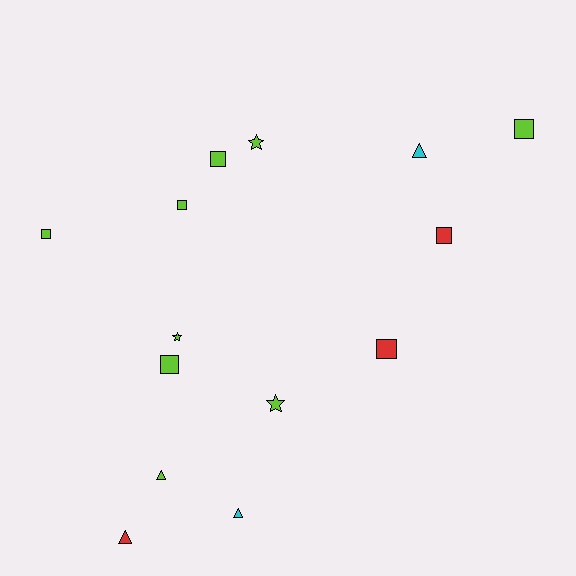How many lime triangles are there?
There is 1 lime triangle.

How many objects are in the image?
There are 14 objects.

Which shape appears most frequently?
Square, with 7 objects.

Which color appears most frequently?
Lime, with 9 objects.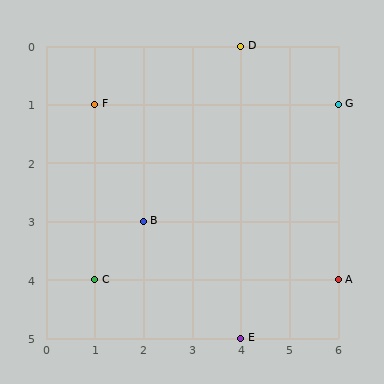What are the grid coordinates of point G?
Point G is at grid coordinates (6, 1).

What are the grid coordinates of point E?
Point E is at grid coordinates (4, 5).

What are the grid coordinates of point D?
Point D is at grid coordinates (4, 0).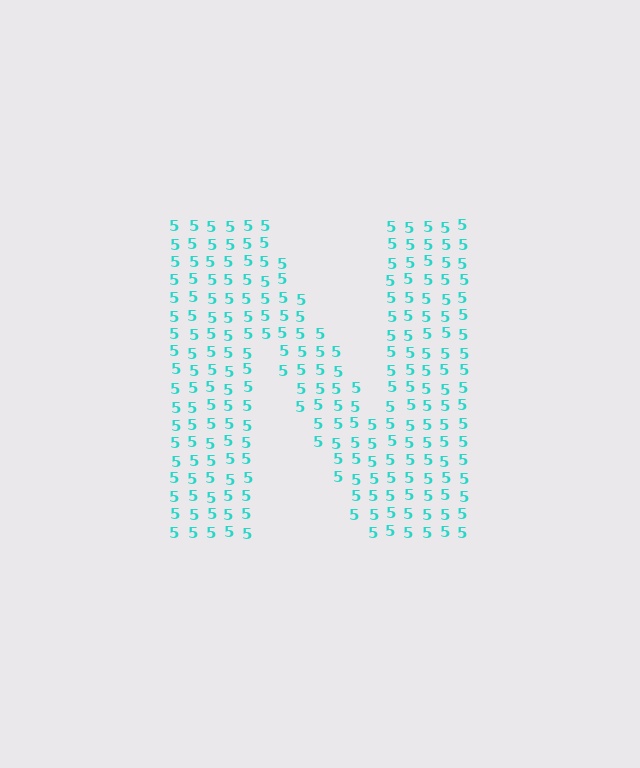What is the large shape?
The large shape is the letter N.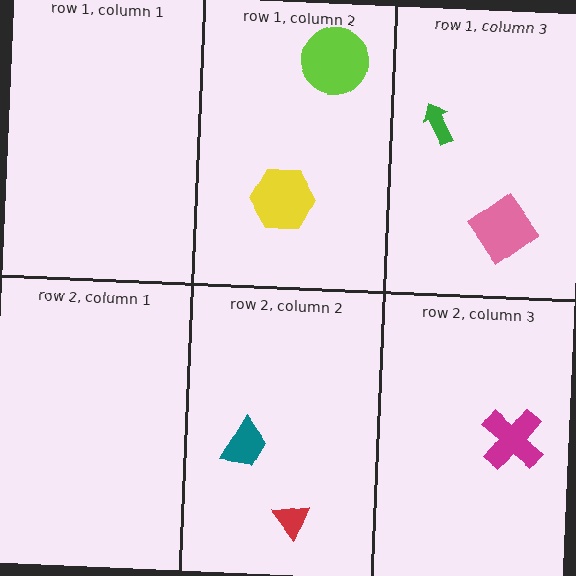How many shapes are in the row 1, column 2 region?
2.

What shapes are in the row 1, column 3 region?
The pink diamond, the green arrow.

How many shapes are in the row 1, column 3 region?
2.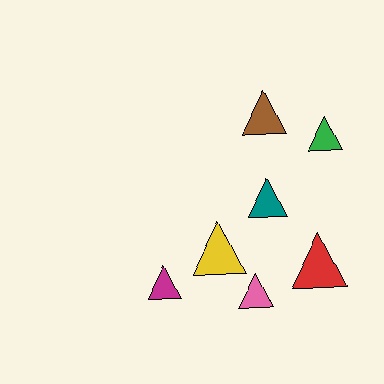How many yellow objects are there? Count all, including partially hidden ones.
There is 1 yellow object.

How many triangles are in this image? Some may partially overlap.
There are 7 triangles.